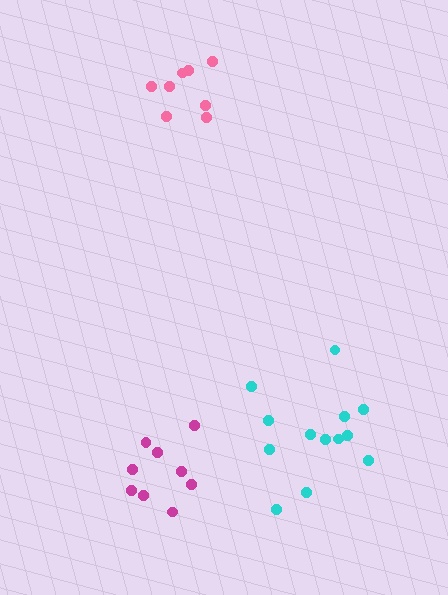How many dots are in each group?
Group 1: 9 dots, Group 2: 13 dots, Group 3: 8 dots (30 total).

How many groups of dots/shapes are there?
There are 3 groups.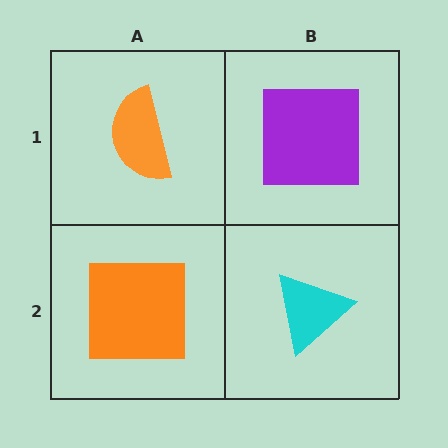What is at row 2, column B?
A cyan triangle.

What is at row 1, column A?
An orange semicircle.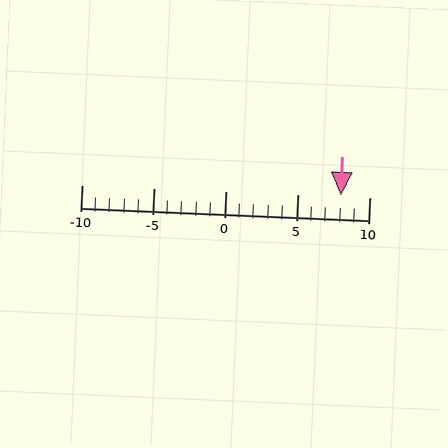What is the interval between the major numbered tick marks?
The major tick marks are spaced 5 units apart.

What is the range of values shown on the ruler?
The ruler shows values from -10 to 10.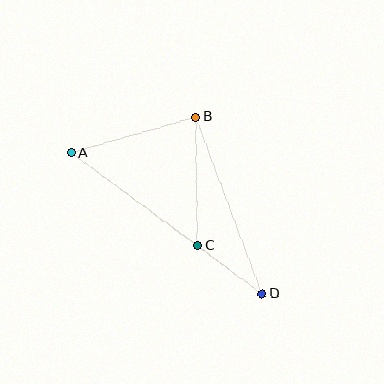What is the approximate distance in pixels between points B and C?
The distance between B and C is approximately 129 pixels.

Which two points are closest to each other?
Points C and D are closest to each other.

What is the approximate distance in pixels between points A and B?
The distance between A and B is approximately 130 pixels.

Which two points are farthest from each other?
Points A and D are farthest from each other.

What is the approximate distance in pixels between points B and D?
The distance between B and D is approximately 189 pixels.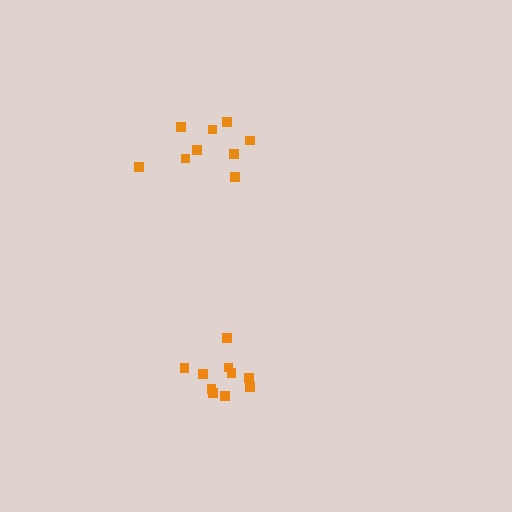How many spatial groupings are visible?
There are 2 spatial groupings.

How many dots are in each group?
Group 1: 9 dots, Group 2: 10 dots (19 total).